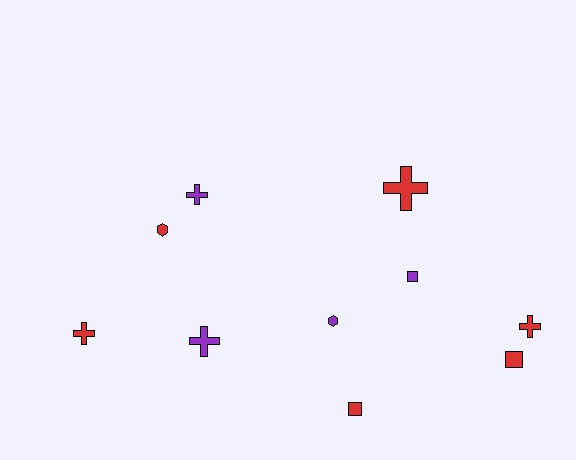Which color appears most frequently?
Red, with 6 objects.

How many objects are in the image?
There are 10 objects.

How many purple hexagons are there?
There is 1 purple hexagon.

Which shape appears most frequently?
Cross, with 5 objects.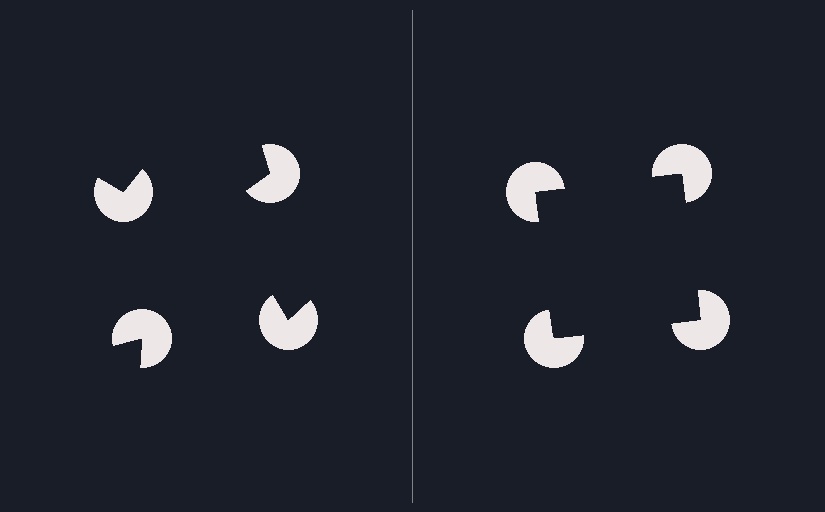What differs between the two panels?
The pac-man discs are positioned identically on both sides; only the wedge orientations differ. On the right they align to a square; on the left they are misaligned.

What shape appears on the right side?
An illusory square.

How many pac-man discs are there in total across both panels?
8 — 4 on each side.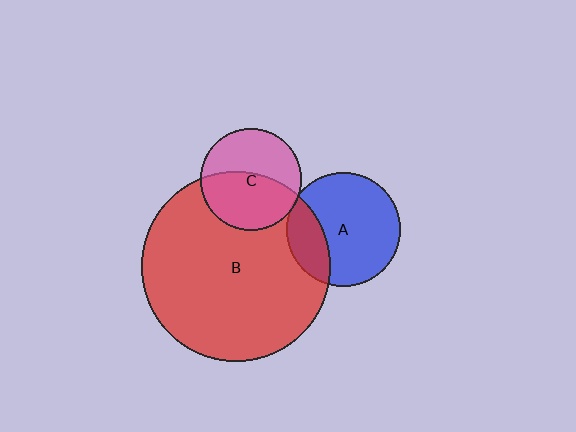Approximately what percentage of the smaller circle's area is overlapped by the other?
Approximately 25%.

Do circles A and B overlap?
Yes.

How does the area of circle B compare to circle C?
Approximately 3.5 times.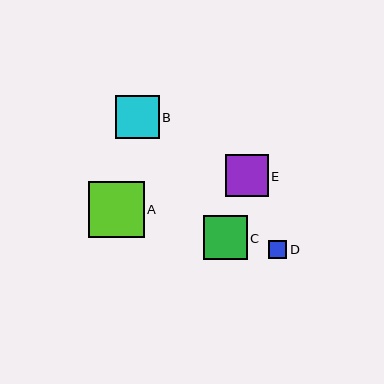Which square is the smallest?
Square D is the smallest with a size of approximately 18 pixels.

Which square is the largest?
Square A is the largest with a size of approximately 56 pixels.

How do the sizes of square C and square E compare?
Square C and square E are approximately the same size.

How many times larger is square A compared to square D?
Square A is approximately 3.1 times the size of square D.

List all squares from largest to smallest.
From largest to smallest: A, C, B, E, D.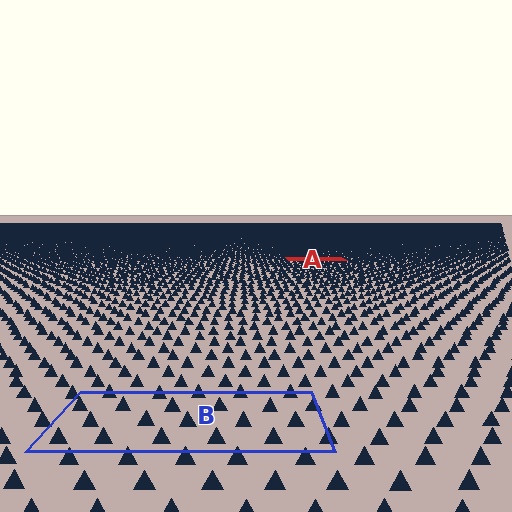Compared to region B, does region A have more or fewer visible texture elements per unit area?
Region A has more texture elements per unit area — they are packed more densely because it is farther away.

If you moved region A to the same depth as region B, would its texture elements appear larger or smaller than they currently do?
They would appear larger. At a closer depth, the same texture elements are projected at a bigger on-screen size.